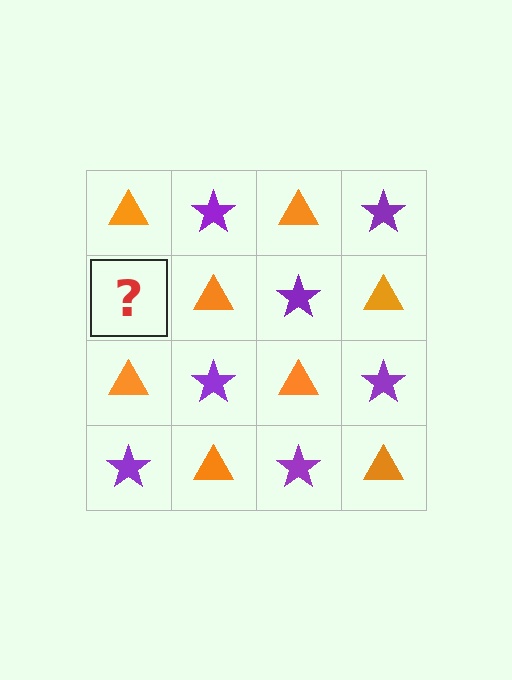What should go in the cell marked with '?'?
The missing cell should contain a purple star.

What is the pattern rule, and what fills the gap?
The rule is that it alternates orange triangle and purple star in a checkerboard pattern. The gap should be filled with a purple star.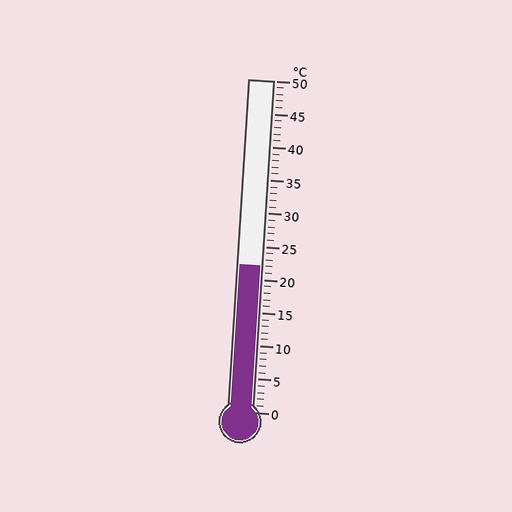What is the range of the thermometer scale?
The thermometer scale ranges from 0°C to 50°C.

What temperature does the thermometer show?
The thermometer shows approximately 22°C.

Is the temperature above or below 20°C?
The temperature is above 20°C.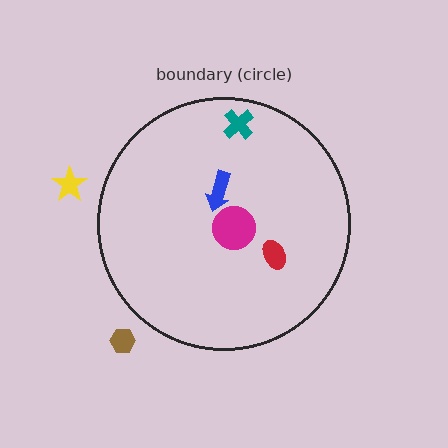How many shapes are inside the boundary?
4 inside, 2 outside.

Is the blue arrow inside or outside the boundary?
Inside.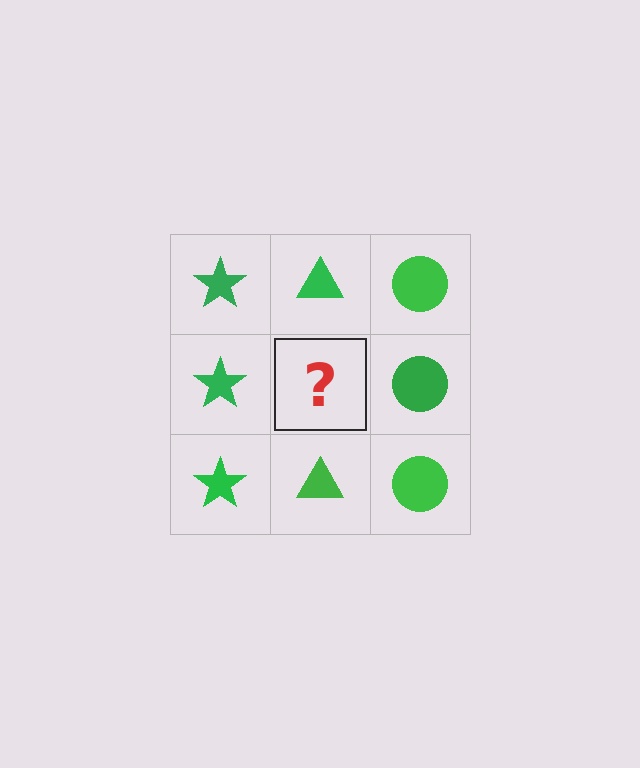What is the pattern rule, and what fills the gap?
The rule is that each column has a consistent shape. The gap should be filled with a green triangle.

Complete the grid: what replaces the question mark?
The question mark should be replaced with a green triangle.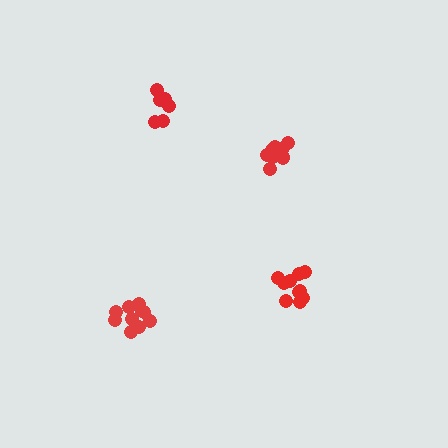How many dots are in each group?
Group 1: 6 dots, Group 2: 9 dots, Group 3: 10 dots, Group 4: 10 dots (35 total).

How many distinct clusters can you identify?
There are 4 distinct clusters.